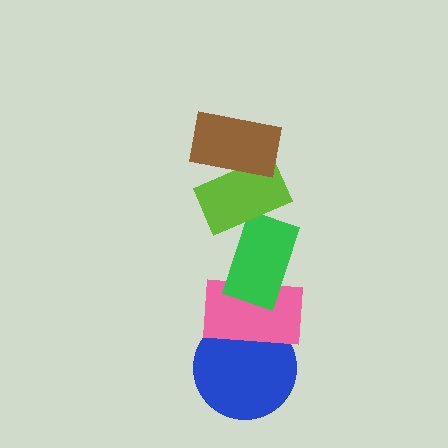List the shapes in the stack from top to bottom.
From top to bottom: the brown rectangle, the lime rectangle, the green rectangle, the pink rectangle, the blue circle.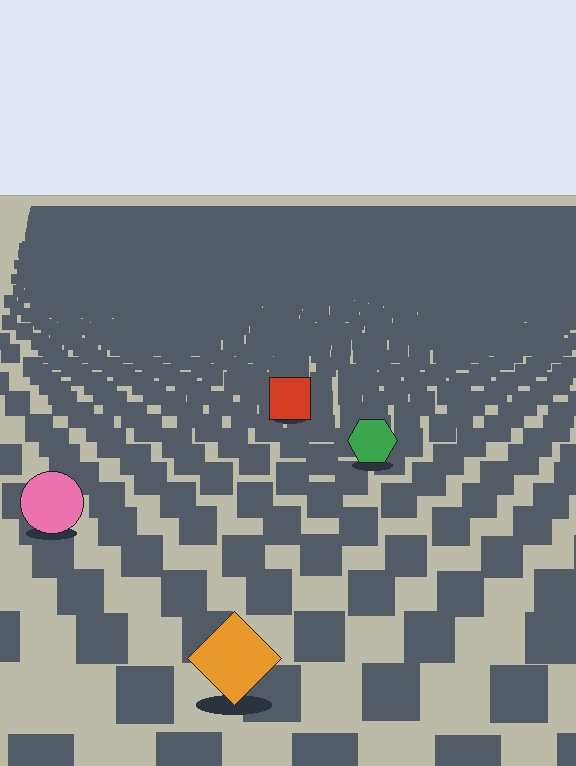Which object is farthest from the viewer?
The red square is farthest from the viewer. It appears smaller and the ground texture around it is denser.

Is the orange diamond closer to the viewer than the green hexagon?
Yes. The orange diamond is closer — you can tell from the texture gradient: the ground texture is coarser near it.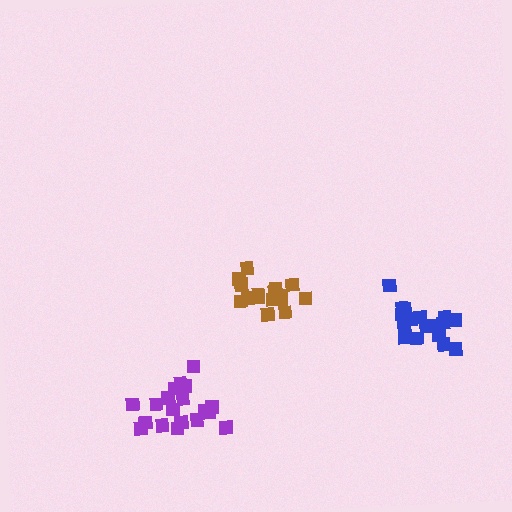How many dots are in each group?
Group 1: 16 dots, Group 2: 19 dots, Group 3: 17 dots (52 total).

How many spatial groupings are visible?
There are 3 spatial groupings.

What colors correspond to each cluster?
The clusters are colored: brown, purple, blue.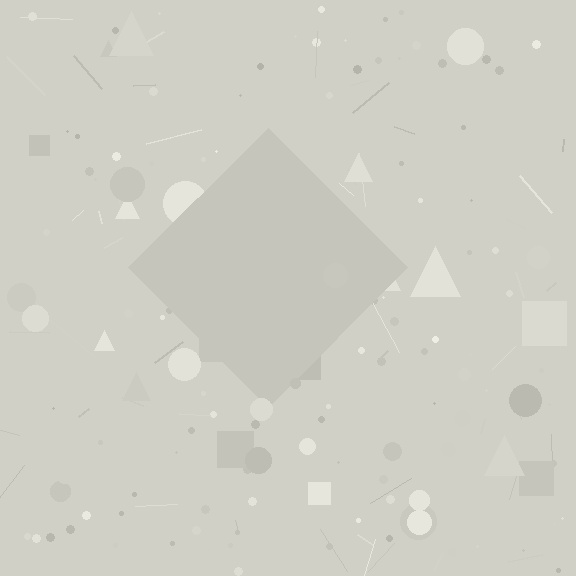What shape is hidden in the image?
A diamond is hidden in the image.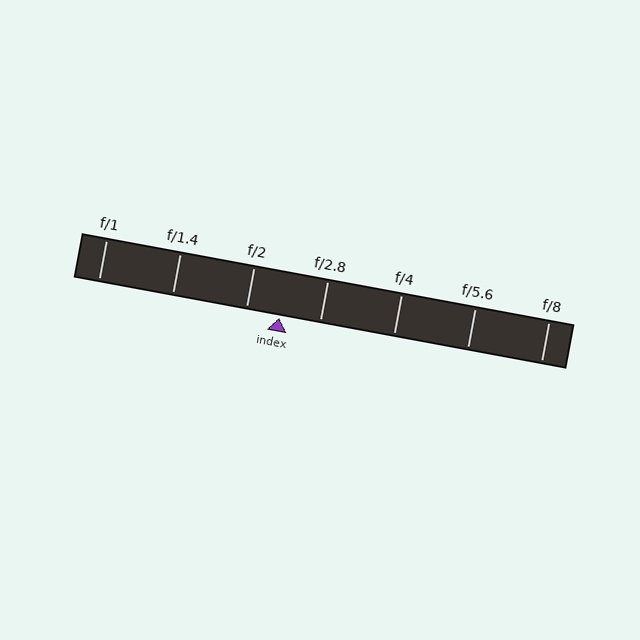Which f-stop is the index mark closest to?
The index mark is closest to f/2.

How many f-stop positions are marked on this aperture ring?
There are 7 f-stop positions marked.